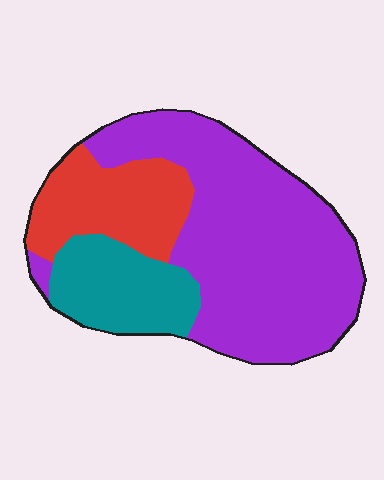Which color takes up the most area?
Purple, at roughly 60%.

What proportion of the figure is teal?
Teal covers 19% of the figure.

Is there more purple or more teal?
Purple.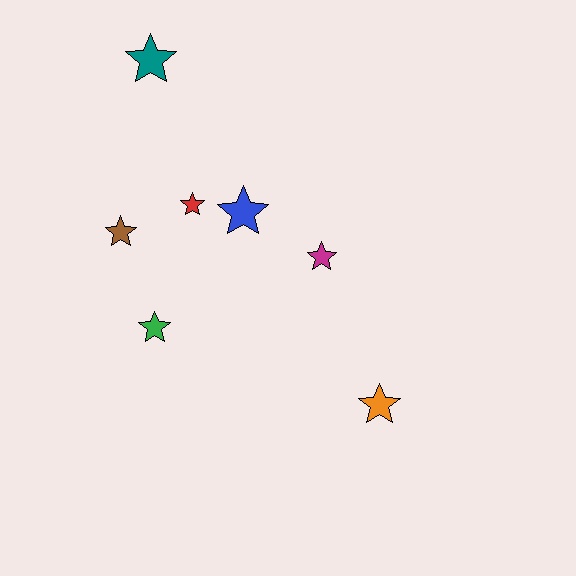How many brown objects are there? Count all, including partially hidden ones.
There is 1 brown object.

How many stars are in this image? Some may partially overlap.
There are 7 stars.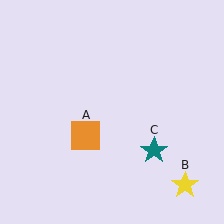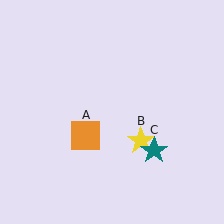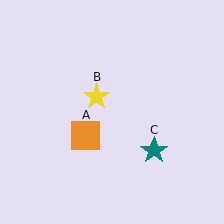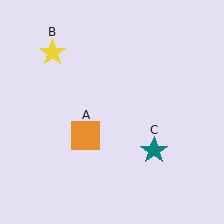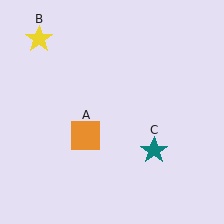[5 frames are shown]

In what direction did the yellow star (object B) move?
The yellow star (object B) moved up and to the left.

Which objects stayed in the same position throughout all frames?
Orange square (object A) and teal star (object C) remained stationary.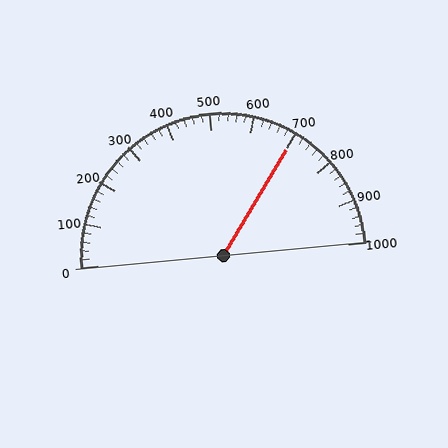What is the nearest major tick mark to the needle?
The nearest major tick mark is 700.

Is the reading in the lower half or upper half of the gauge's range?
The reading is in the upper half of the range (0 to 1000).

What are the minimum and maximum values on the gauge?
The gauge ranges from 0 to 1000.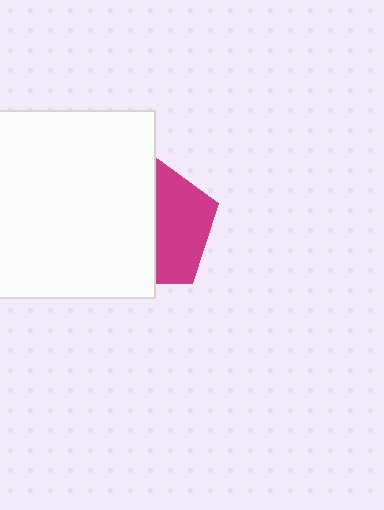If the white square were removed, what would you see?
You would see the complete magenta pentagon.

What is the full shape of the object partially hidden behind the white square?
The partially hidden object is a magenta pentagon.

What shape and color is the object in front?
The object in front is a white square.